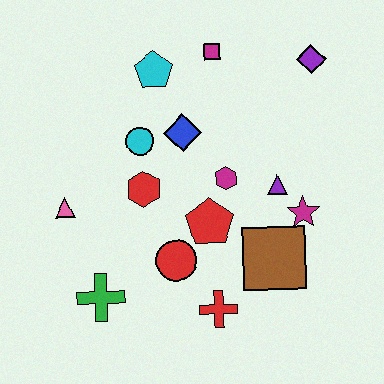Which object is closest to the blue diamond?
The cyan circle is closest to the blue diamond.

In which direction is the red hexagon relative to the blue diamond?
The red hexagon is below the blue diamond.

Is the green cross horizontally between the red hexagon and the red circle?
No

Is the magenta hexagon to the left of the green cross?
No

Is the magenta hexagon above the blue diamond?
No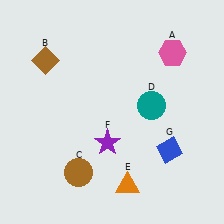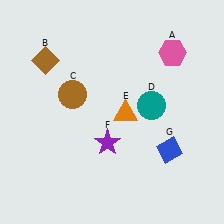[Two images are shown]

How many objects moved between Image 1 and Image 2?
2 objects moved between the two images.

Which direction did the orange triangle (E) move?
The orange triangle (E) moved up.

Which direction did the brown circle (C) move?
The brown circle (C) moved up.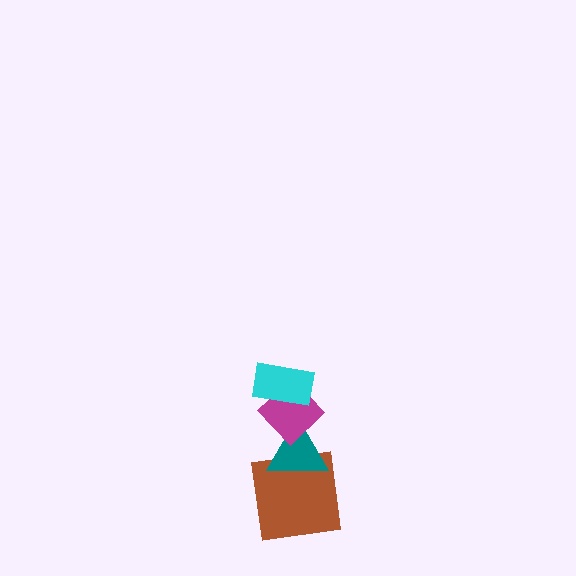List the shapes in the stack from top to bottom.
From top to bottom: the cyan rectangle, the magenta diamond, the teal triangle, the brown square.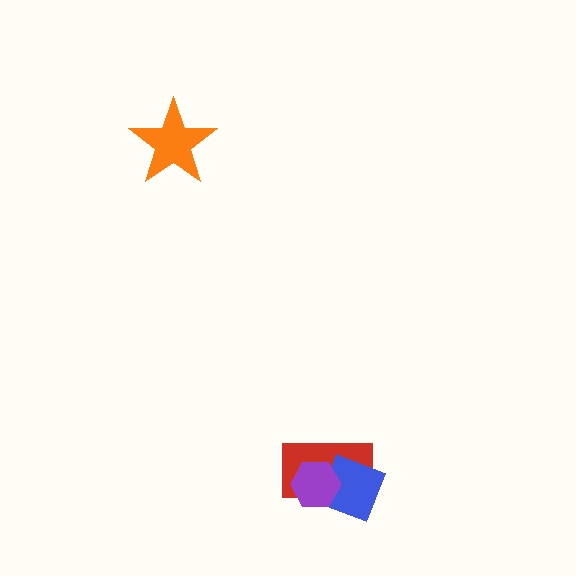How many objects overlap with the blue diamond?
2 objects overlap with the blue diamond.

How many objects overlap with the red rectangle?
2 objects overlap with the red rectangle.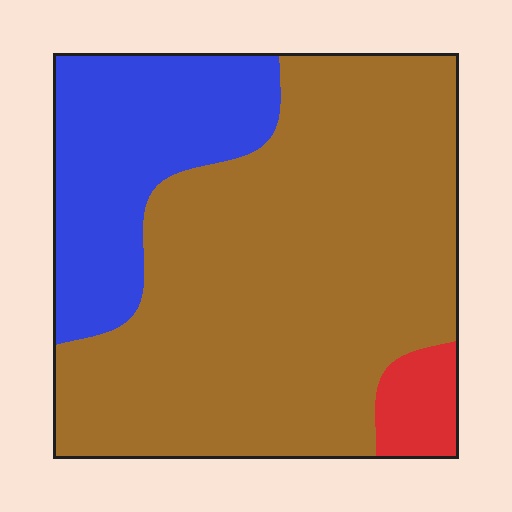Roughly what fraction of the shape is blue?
Blue takes up about one quarter (1/4) of the shape.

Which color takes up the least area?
Red, at roughly 5%.